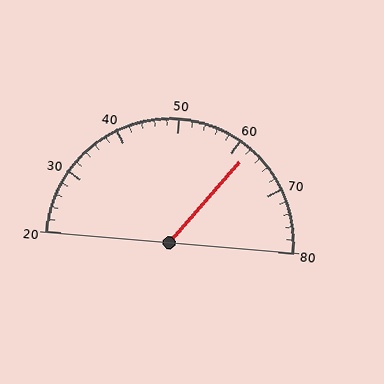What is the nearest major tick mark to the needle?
The nearest major tick mark is 60.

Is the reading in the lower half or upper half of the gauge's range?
The reading is in the upper half of the range (20 to 80).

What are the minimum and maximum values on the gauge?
The gauge ranges from 20 to 80.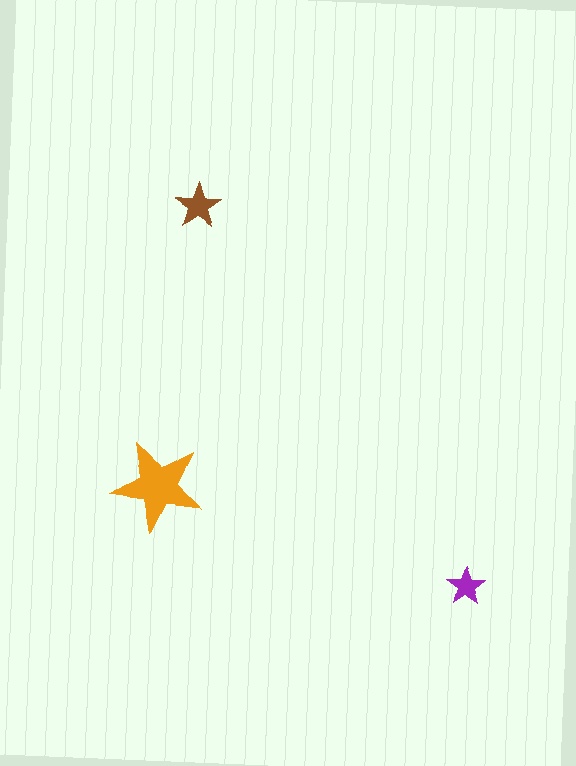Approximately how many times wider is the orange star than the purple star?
About 2.5 times wider.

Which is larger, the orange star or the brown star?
The orange one.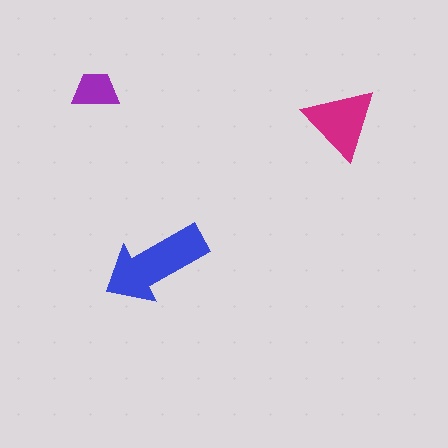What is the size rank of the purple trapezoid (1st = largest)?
3rd.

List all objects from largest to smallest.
The blue arrow, the magenta triangle, the purple trapezoid.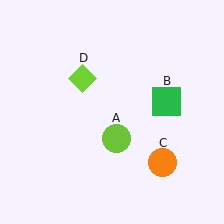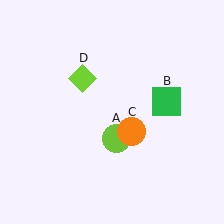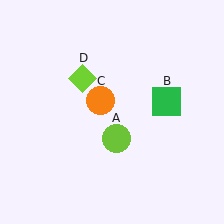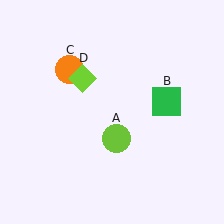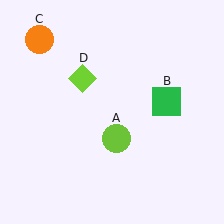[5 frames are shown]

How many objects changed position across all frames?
1 object changed position: orange circle (object C).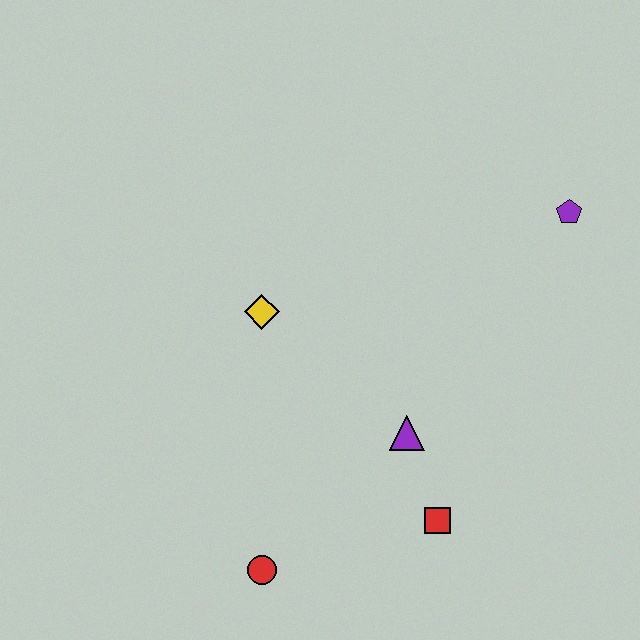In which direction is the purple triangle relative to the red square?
The purple triangle is above the red square.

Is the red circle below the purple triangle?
Yes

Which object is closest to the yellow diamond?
The purple triangle is closest to the yellow diamond.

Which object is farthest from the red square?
The purple pentagon is farthest from the red square.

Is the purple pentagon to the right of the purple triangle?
Yes